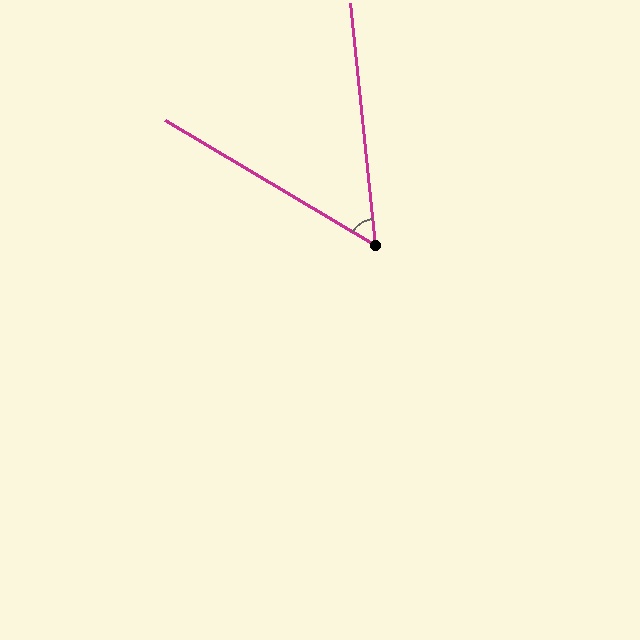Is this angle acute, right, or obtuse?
It is acute.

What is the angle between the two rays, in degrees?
Approximately 53 degrees.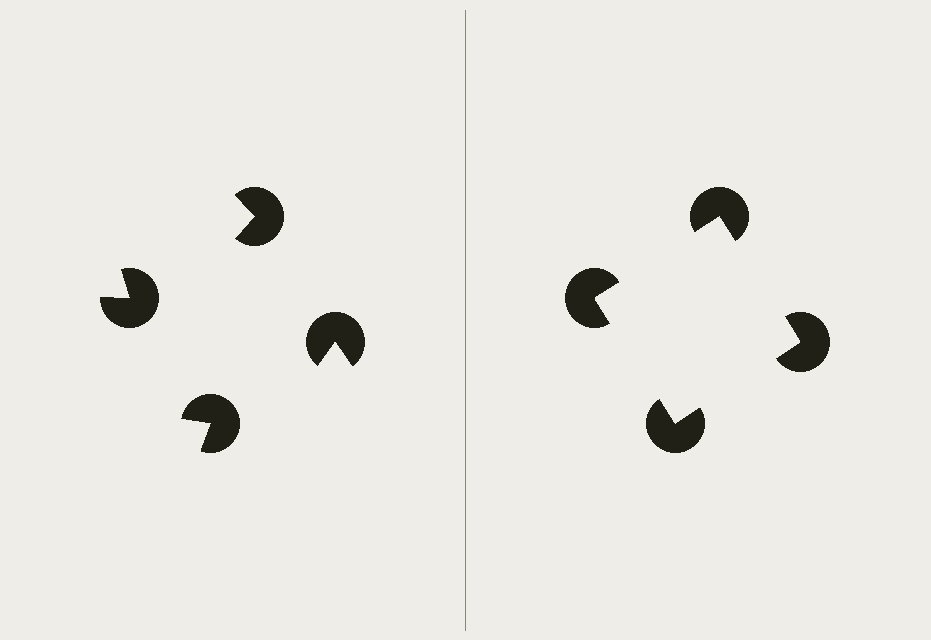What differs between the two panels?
The pac-man discs are positioned identically on both sides; only the wedge orientations differ. On the right they align to a square; on the left they are misaligned.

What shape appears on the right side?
An illusory square.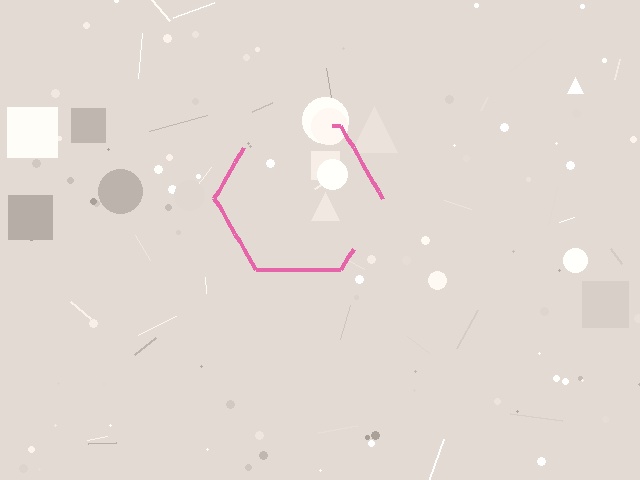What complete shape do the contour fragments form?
The contour fragments form a hexagon.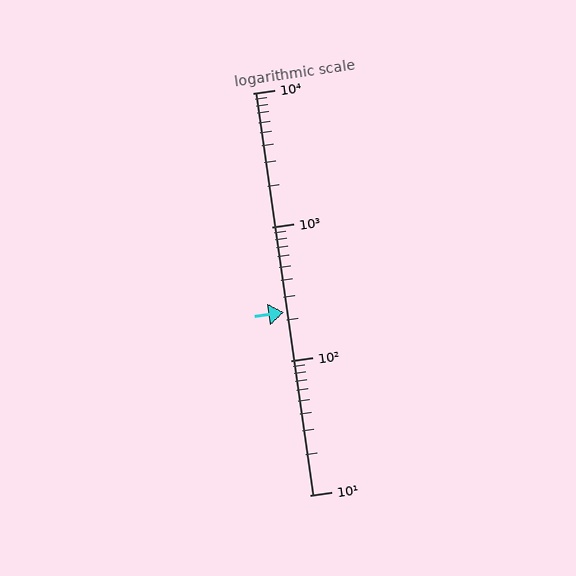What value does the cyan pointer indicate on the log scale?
The pointer indicates approximately 230.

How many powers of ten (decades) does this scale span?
The scale spans 3 decades, from 10 to 10000.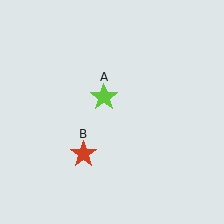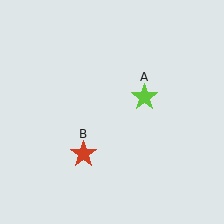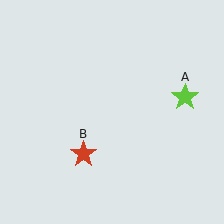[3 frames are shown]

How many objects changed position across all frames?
1 object changed position: lime star (object A).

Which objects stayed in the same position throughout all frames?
Red star (object B) remained stationary.